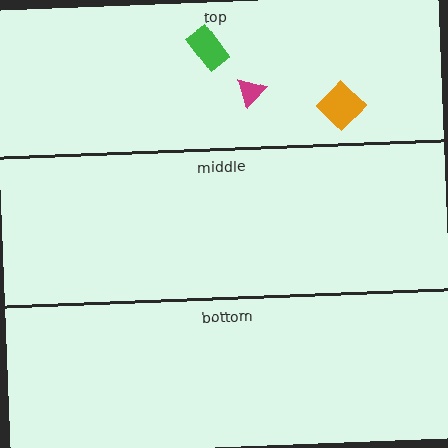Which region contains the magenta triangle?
The top region.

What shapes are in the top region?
The orange diamond, the magenta triangle, the green rectangle.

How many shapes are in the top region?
3.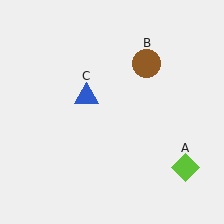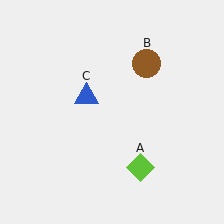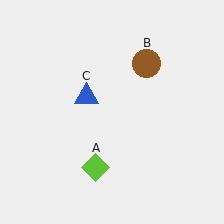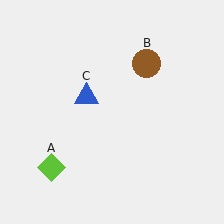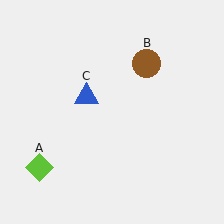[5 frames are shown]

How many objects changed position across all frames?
1 object changed position: lime diamond (object A).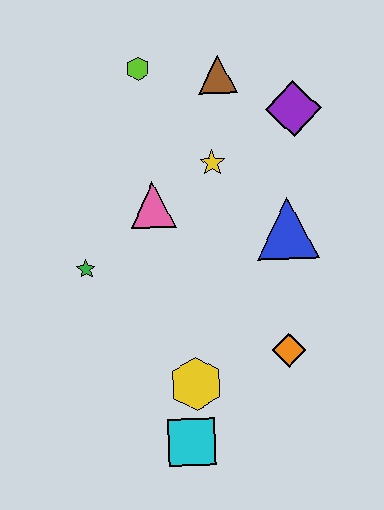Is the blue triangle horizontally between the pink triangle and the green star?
No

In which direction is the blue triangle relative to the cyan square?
The blue triangle is above the cyan square.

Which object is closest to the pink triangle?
The yellow star is closest to the pink triangle.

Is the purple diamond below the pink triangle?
No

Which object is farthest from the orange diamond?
The lime hexagon is farthest from the orange diamond.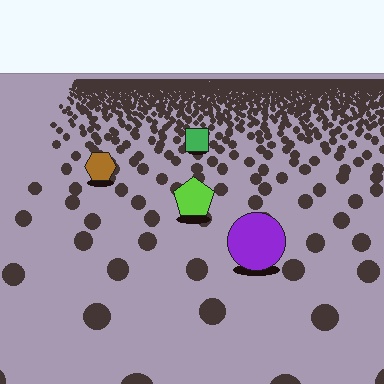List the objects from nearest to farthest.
From nearest to farthest: the purple circle, the lime pentagon, the brown hexagon, the green square.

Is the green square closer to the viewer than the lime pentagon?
No. The lime pentagon is closer — you can tell from the texture gradient: the ground texture is coarser near it.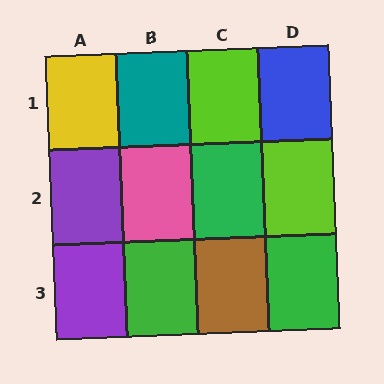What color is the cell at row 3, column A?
Purple.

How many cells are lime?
2 cells are lime.